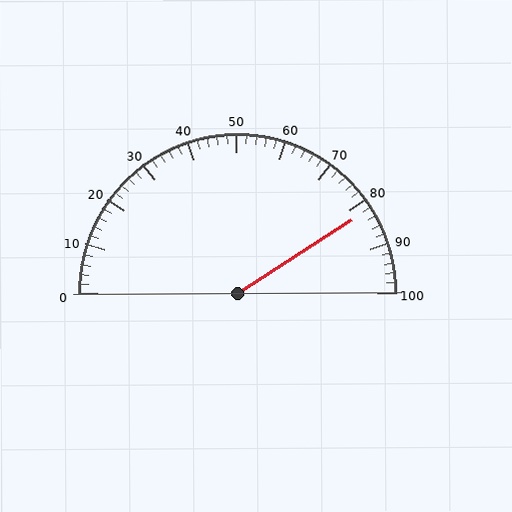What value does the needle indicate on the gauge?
The needle indicates approximately 82.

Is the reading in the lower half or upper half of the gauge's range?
The reading is in the upper half of the range (0 to 100).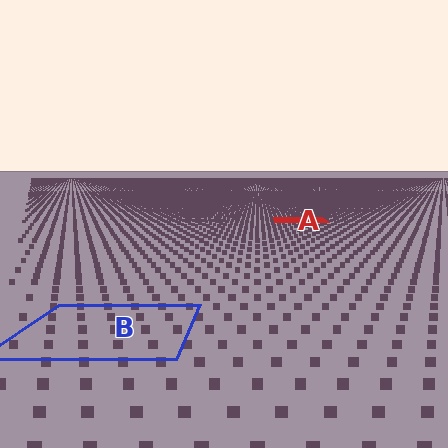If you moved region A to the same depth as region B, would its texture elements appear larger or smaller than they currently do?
They would appear larger. At a closer depth, the same texture elements are projected at a bigger on-screen size.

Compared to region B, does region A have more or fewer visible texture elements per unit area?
Region A has more texture elements per unit area — they are packed more densely because it is farther away.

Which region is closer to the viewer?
Region B is closer. The texture elements there are larger and more spread out.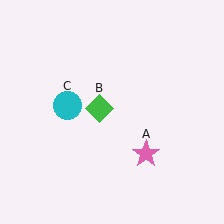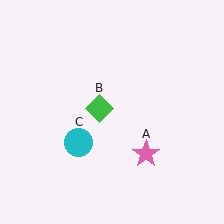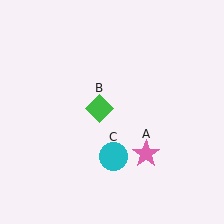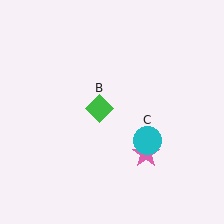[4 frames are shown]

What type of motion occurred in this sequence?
The cyan circle (object C) rotated counterclockwise around the center of the scene.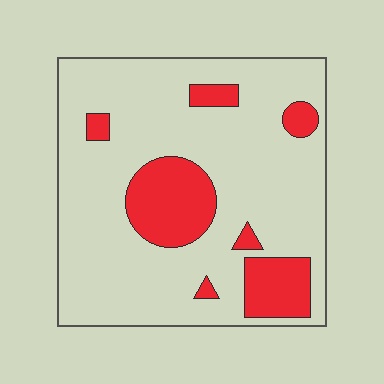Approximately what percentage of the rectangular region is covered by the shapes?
Approximately 20%.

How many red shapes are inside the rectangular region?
7.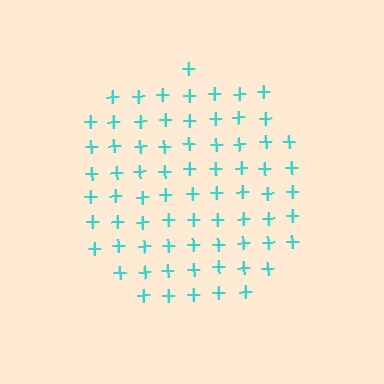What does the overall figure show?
The overall figure shows a circle.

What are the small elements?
The small elements are plus signs.